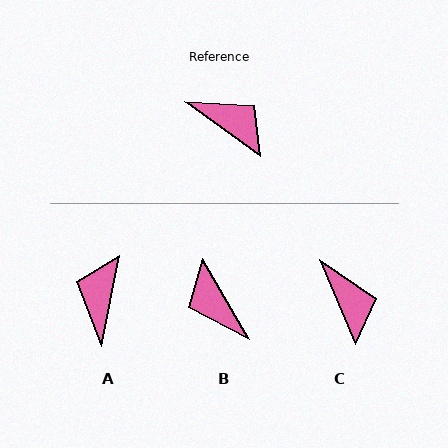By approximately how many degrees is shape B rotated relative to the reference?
Approximately 156 degrees counter-clockwise.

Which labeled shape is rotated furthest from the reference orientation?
B, about 156 degrees away.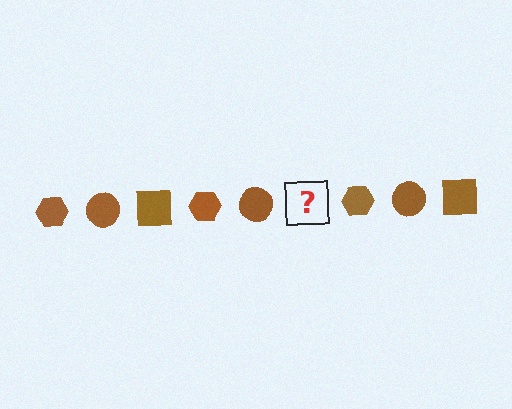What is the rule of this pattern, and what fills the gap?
The rule is that the pattern cycles through hexagon, circle, square shapes in brown. The gap should be filled with a brown square.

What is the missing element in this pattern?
The missing element is a brown square.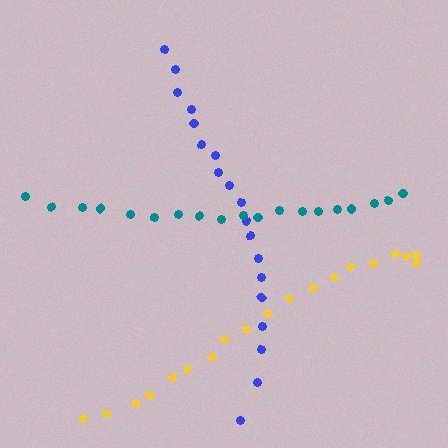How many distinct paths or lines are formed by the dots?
There are 3 distinct paths.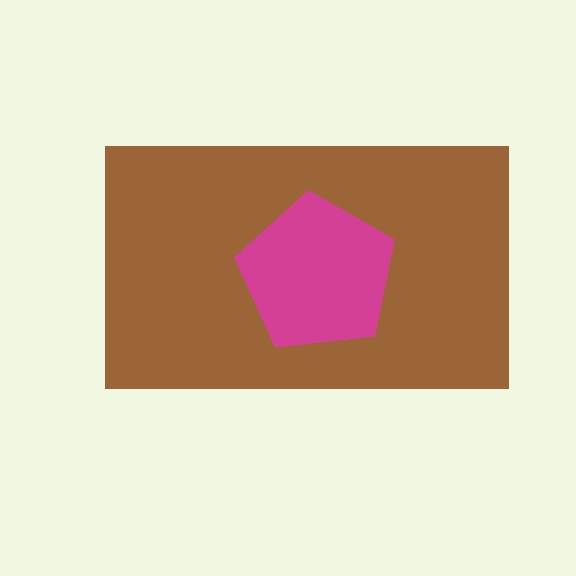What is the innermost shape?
The magenta pentagon.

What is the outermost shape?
The brown rectangle.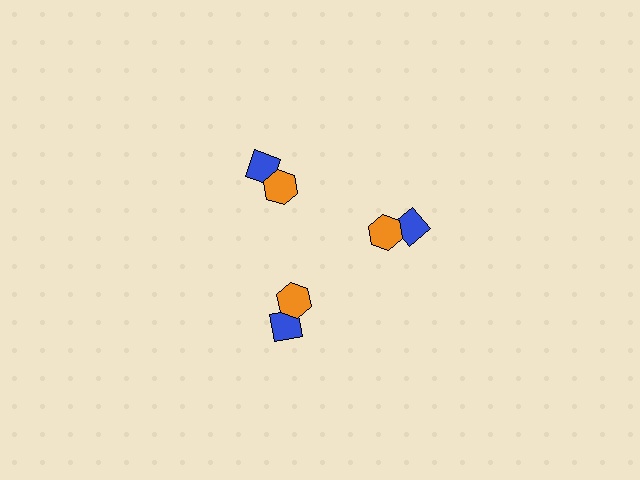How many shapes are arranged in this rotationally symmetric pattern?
There are 6 shapes, arranged in 3 groups of 2.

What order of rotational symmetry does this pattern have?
This pattern has 3-fold rotational symmetry.